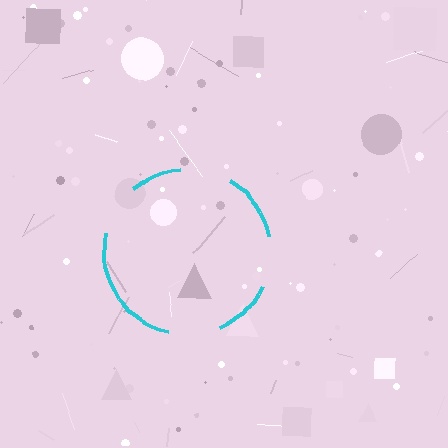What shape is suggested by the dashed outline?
The dashed outline suggests a circle.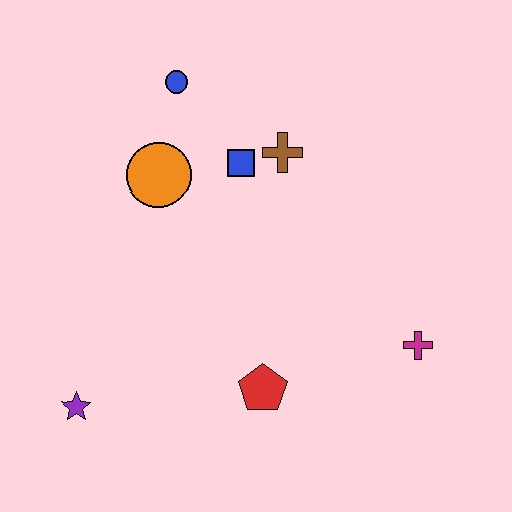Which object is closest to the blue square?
The brown cross is closest to the blue square.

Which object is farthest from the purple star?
The magenta cross is farthest from the purple star.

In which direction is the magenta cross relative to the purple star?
The magenta cross is to the right of the purple star.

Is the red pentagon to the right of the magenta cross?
No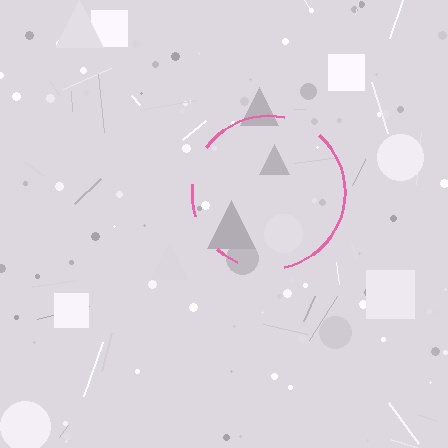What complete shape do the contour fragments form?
The contour fragments form a circle.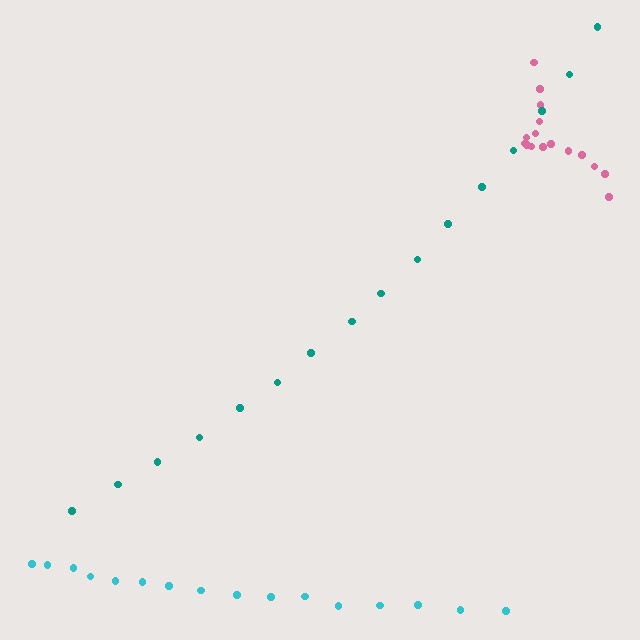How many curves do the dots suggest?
There are 3 distinct paths.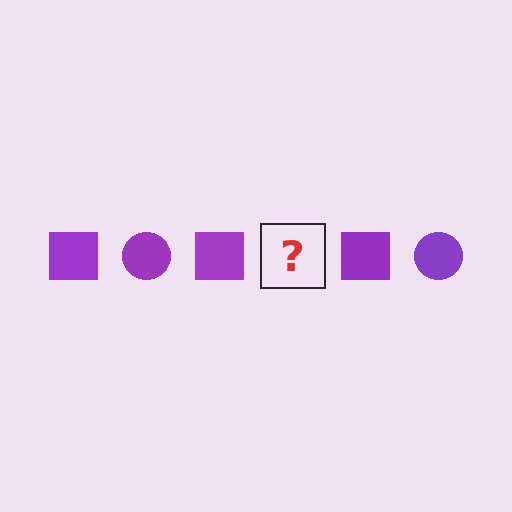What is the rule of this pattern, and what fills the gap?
The rule is that the pattern cycles through square, circle shapes in purple. The gap should be filled with a purple circle.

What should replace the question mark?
The question mark should be replaced with a purple circle.